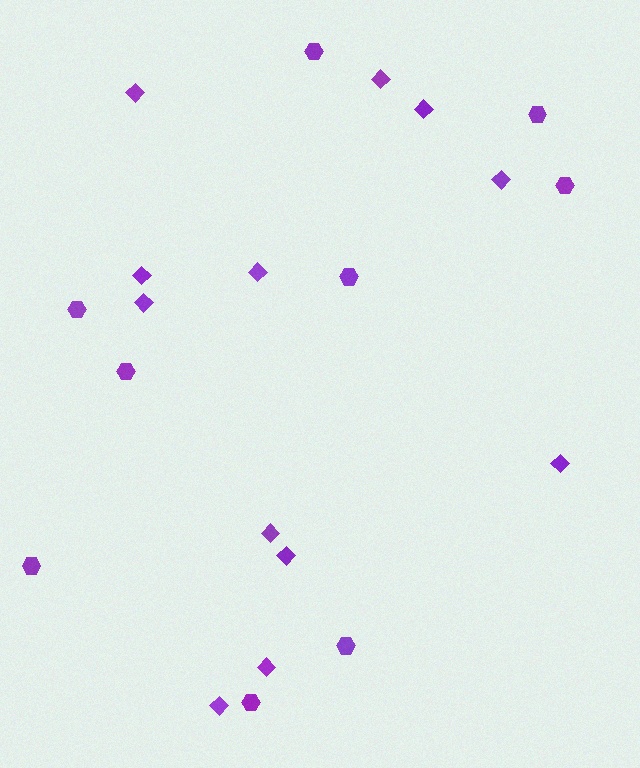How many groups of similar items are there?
There are 2 groups: one group of hexagons (9) and one group of diamonds (12).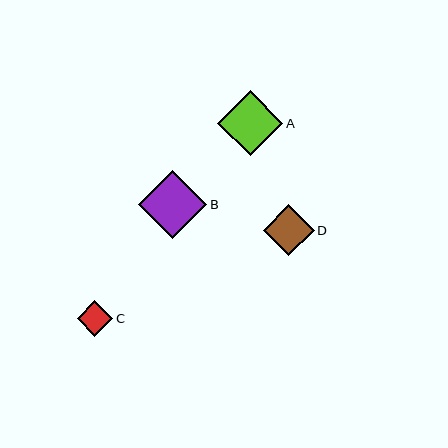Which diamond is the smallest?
Diamond C is the smallest with a size of approximately 35 pixels.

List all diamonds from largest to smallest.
From largest to smallest: B, A, D, C.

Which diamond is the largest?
Diamond B is the largest with a size of approximately 68 pixels.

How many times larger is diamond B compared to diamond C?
Diamond B is approximately 1.9 times the size of diamond C.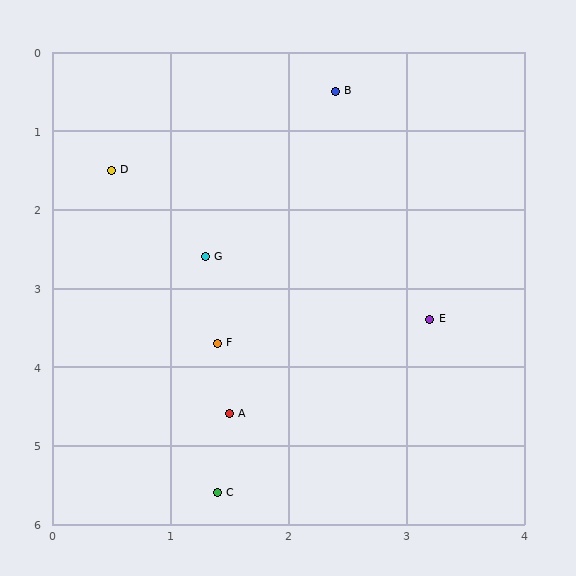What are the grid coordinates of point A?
Point A is at approximately (1.5, 4.6).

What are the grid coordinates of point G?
Point G is at approximately (1.3, 2.6).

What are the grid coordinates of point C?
Point C is at approximately (1.4, 5.6).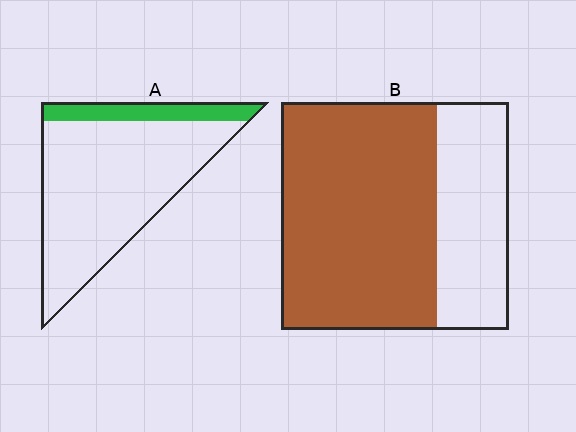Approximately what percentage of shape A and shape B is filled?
A is approximately 15% and B is approximately 70%.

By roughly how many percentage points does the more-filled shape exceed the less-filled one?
By roughly 50 percentage points (B over A).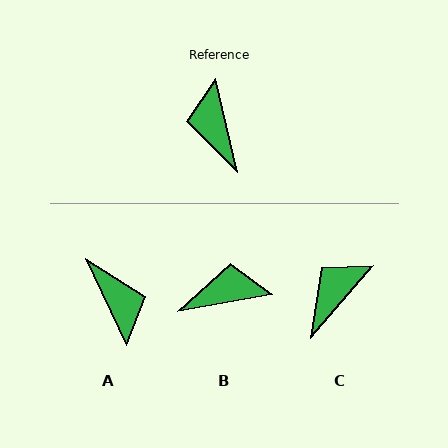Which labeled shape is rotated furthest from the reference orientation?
A, about 167 degrees away.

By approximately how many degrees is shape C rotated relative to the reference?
Approximately 54 degrees clockwise.